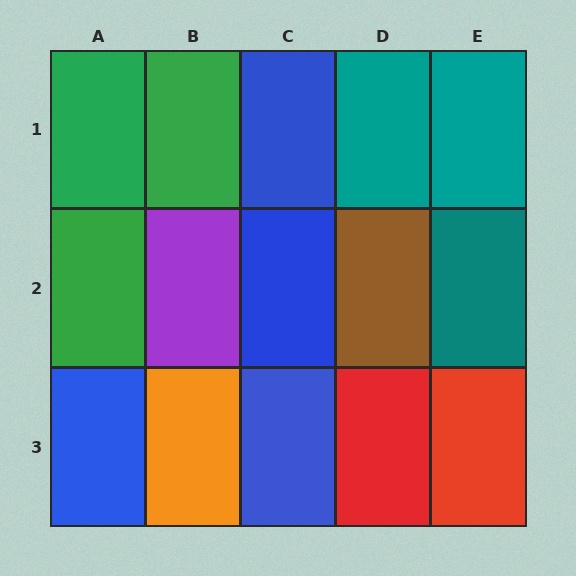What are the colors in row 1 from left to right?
Green, green, blue, teal, teal.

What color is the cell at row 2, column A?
Green.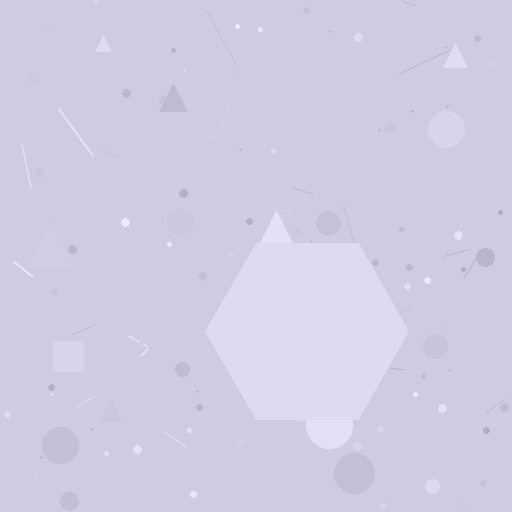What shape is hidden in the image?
A hexagon is hidden in the image.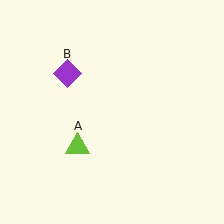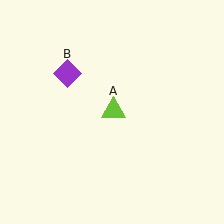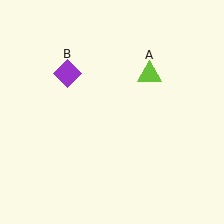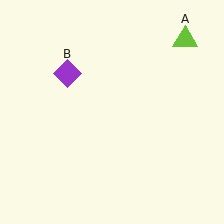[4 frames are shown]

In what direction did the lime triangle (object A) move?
The lime triangle (object A) moved up and to the right.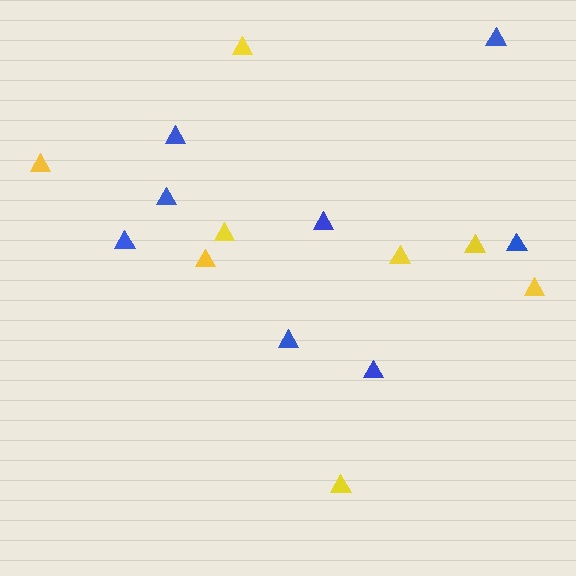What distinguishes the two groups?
There are 2 groups: one group of yellow triangles (8) and one group of blue triangles (8).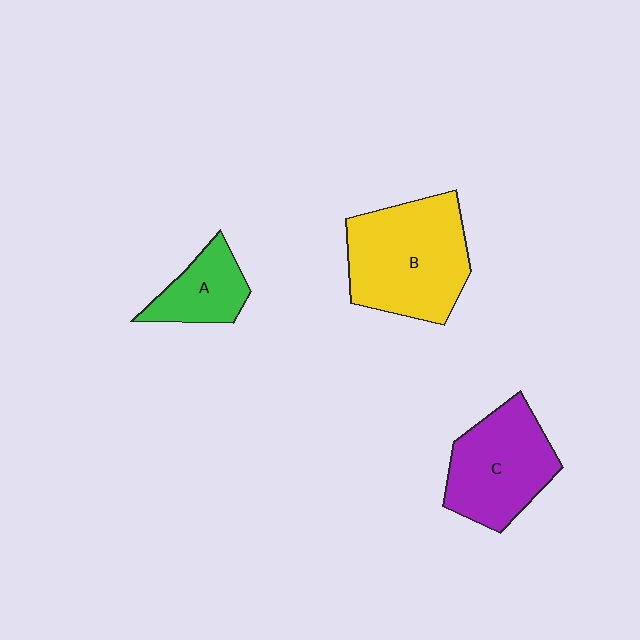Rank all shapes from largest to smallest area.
From largest to smallest: B (yellow), C (purple), A (green).